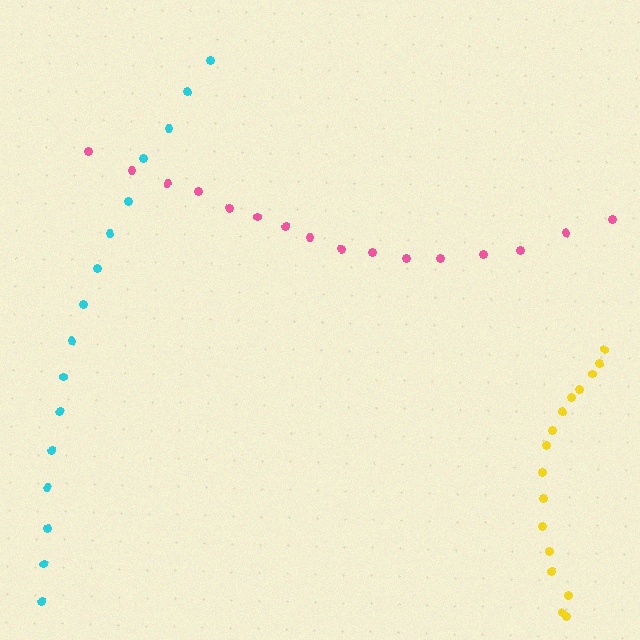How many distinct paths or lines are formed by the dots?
There are 3 distinct paths.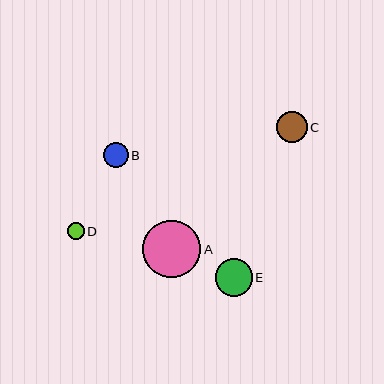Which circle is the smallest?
Circle D is the smallest with a size of approximately 17 pixels.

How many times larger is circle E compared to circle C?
Circle E is approximately 1.2 times the size of circle C.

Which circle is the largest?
Circle A is the largest with a size of approximately 58 pixels.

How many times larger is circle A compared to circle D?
Circle A is approximately 3.4 times the size of circle D.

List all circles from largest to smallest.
From largest to smallest: A, E, C, B, D.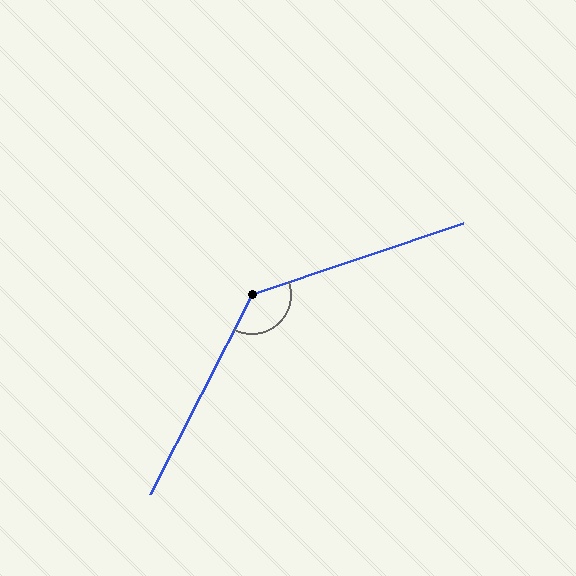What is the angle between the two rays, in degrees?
Approximately 136 degrees.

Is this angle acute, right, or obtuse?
It is obtuse.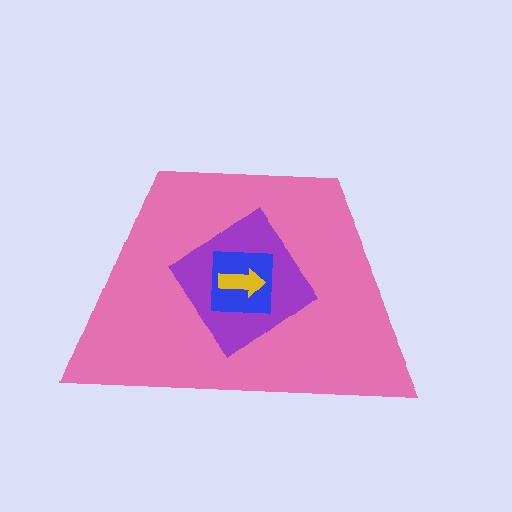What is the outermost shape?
The pink trapezoid.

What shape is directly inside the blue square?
The yellow arrow.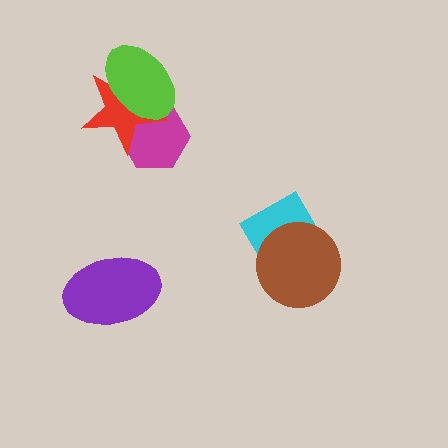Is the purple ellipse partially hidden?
No, no other shape covers it.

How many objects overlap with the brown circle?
1 object overlaps with the brown circle.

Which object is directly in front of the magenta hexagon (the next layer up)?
The red star is directly in front of the magenta hexagon.